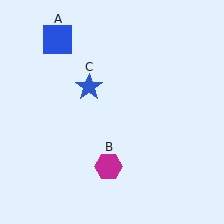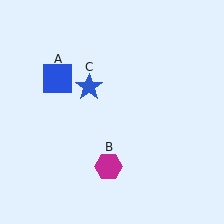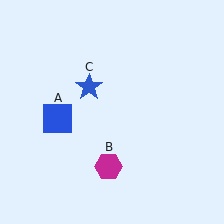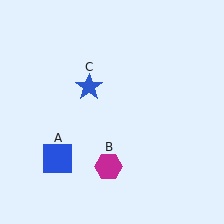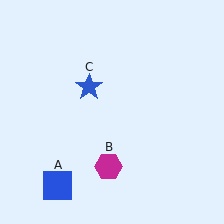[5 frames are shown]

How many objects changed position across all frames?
1 object changed position: blue square (object A).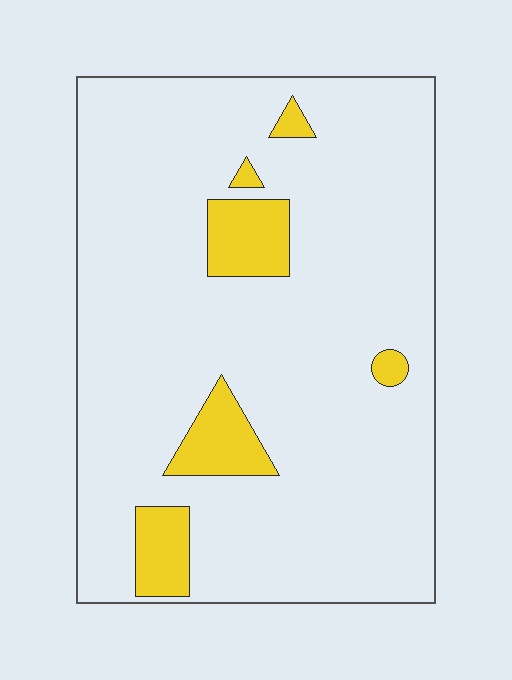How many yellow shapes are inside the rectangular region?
6.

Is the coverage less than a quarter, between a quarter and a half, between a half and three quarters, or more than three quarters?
Less than a quarter.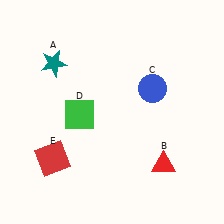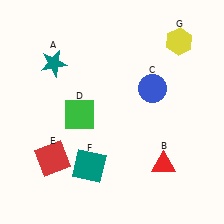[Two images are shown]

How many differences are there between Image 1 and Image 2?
There are 2 differences between the two images.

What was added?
A teal square (F), a yellow hexagon (G) were added in Image 2.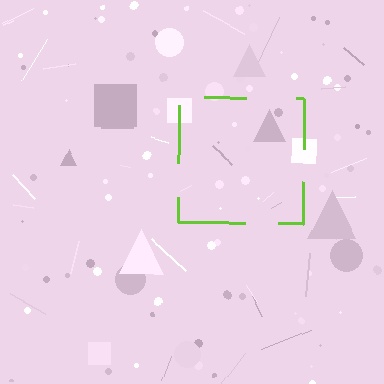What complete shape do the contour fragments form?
The contour fragments form a square.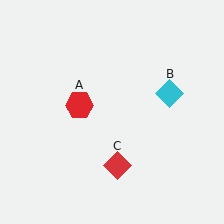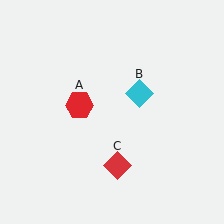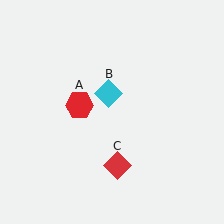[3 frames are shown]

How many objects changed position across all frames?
1 object changed position: cyan diamond (object B).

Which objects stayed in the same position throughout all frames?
Red hexagon (object A) and red diamond (object C) remained stationary.